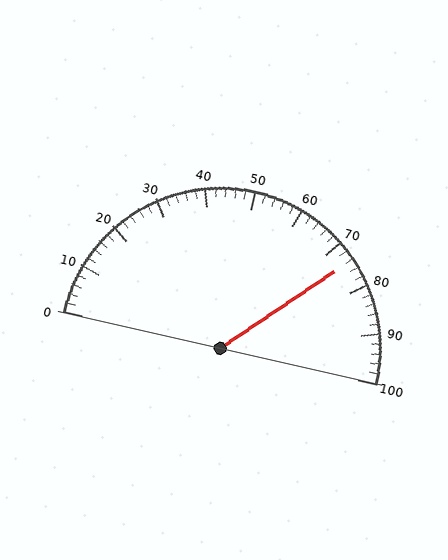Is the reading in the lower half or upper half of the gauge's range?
The reading is in the upper half of the range (0 to 100).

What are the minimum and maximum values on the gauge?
The gauge ranges from 0 to 100.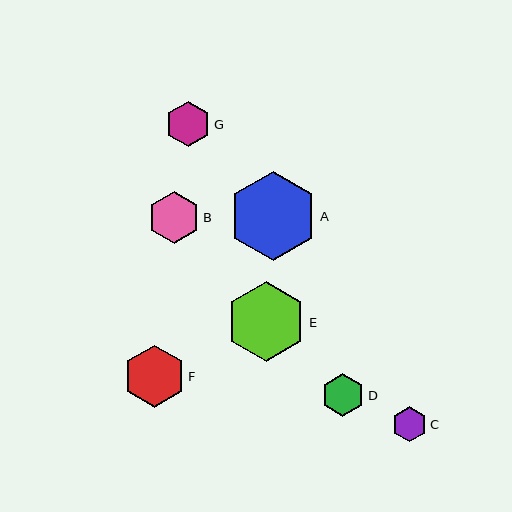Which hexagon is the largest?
Hexagon A is the largest with a size of approximately 88 pixels.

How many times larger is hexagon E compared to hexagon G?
Hexagon E is approximately 1.8 times the size of hexagon G.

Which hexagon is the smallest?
Hexagon C is the smallest with a size of approximately 35 pixels.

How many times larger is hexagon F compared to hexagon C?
Hexagon F is approximately 1.7 times the size of hexagon C.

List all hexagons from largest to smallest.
From largest to smallest: A, E, F, B, G, D, C.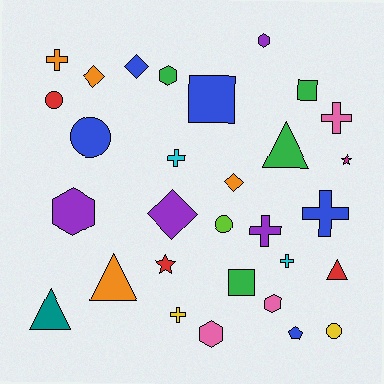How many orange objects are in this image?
There are 4 orange objects.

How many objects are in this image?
There are 30 objects.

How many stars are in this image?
There are 2 stars.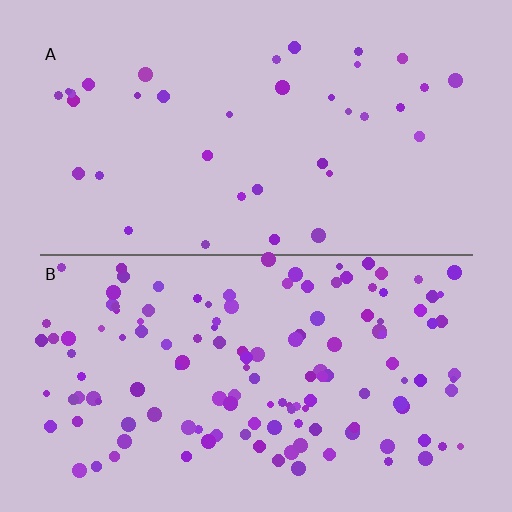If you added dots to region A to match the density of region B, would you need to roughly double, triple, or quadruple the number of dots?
Approximately quadruple.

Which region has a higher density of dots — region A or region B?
B (the bottom).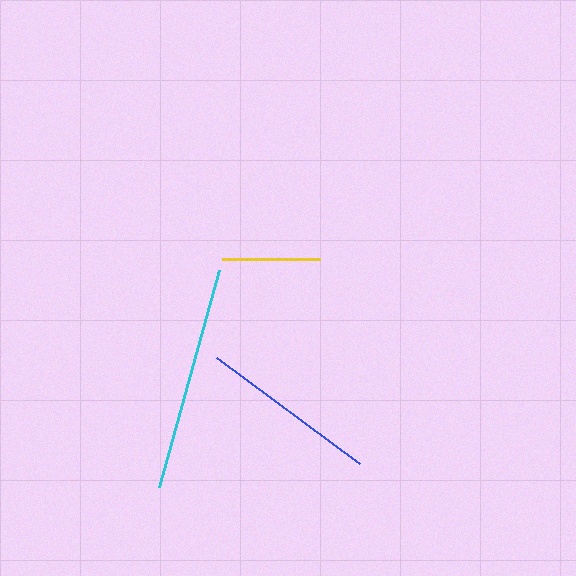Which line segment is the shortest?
The yellow line is the shortest at approximately 98 pixels.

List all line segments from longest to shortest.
From longest to shortest: cyan, blue, yellow.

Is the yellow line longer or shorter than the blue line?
The blue line is longer than the yellow line.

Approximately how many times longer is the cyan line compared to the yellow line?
The cyan line is approximately 2.3 times the length of the yellow line.